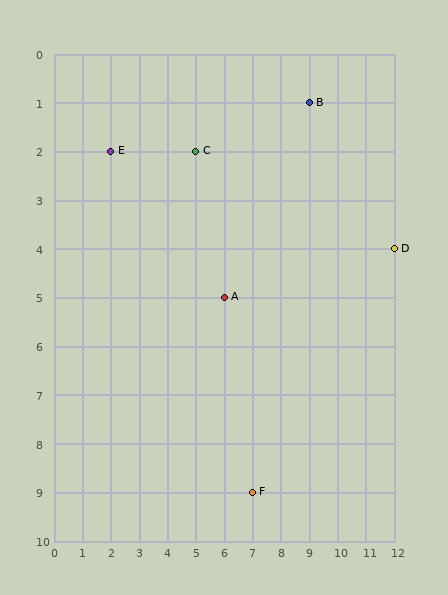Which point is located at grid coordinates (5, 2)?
Point C is at (5, 2).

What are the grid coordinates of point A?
Point A is at grid coordinates (6, 5).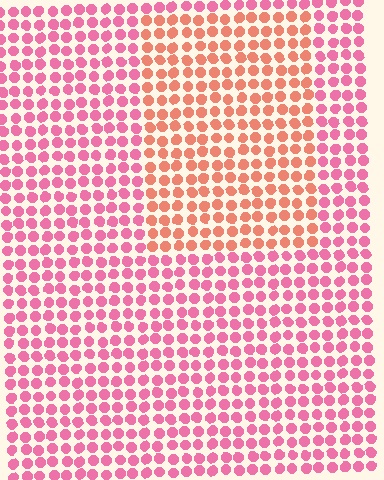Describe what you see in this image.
The image is filled with small pink elements in a uniform arrangement. A rectangle-shaped region is visible where the elements are tinted to a slightly different hue, forming a subtle color boundary.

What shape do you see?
I see a rectangle.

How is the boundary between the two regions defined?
The boundary is defined purely by a slight shift in hue (about 36 degrees). Spacing, size, and orientation are identical on both sides.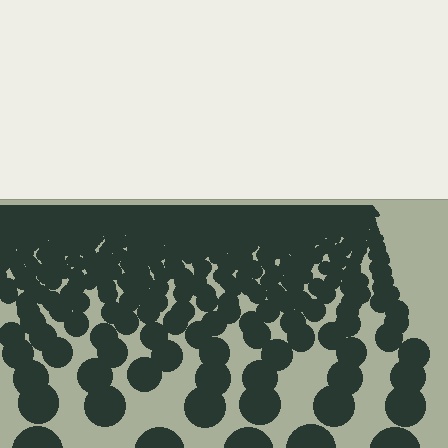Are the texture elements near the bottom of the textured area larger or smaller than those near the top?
Larger. Near the bottom, elements are closer to the viewer and appear at a bigger on-screen size.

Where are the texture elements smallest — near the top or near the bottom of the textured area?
Near the top.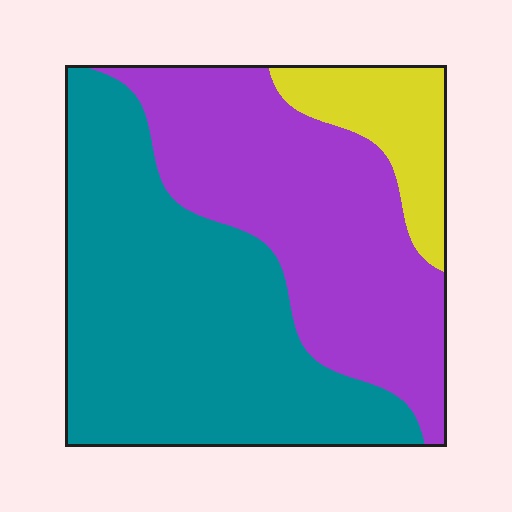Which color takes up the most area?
Teal, at roughly 50%.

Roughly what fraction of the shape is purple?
Purple covers 39% of the shape.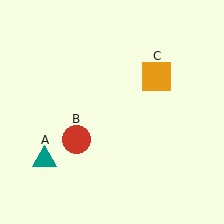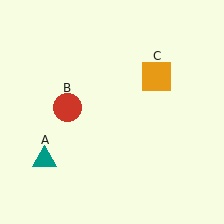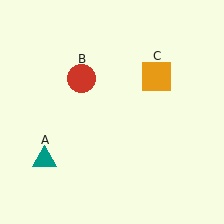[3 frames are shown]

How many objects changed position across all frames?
1 object changed position: red circle (object B).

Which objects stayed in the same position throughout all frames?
Teal triangle (object A) and orange square (object C) remained stationary.